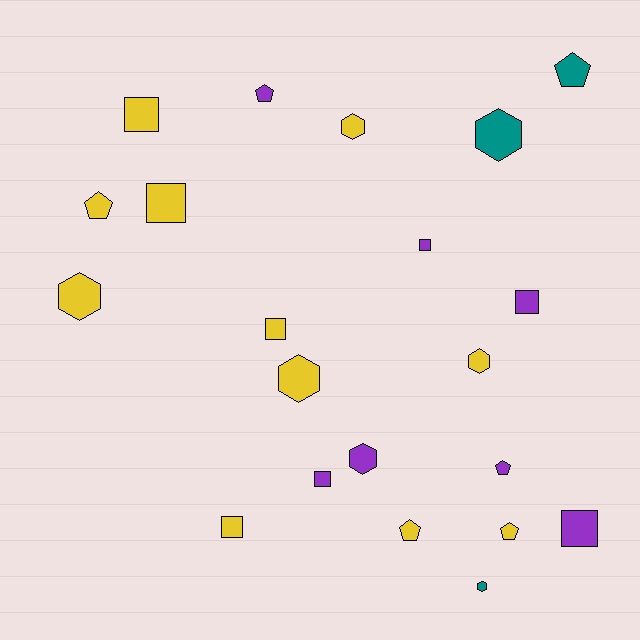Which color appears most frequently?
Yellow, with 11 objects.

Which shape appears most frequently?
Square, with 8 objects.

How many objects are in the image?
There are 21 objects.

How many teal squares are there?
There are no teal squares.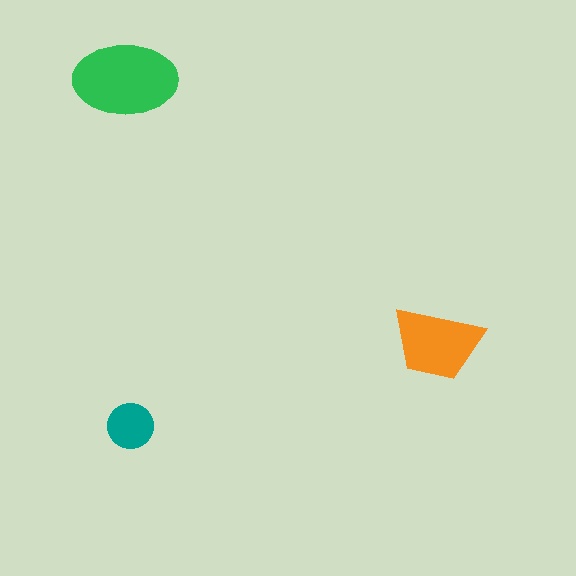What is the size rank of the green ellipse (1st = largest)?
1st.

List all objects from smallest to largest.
The teal circle, the orange trapezoid, the green ellipse.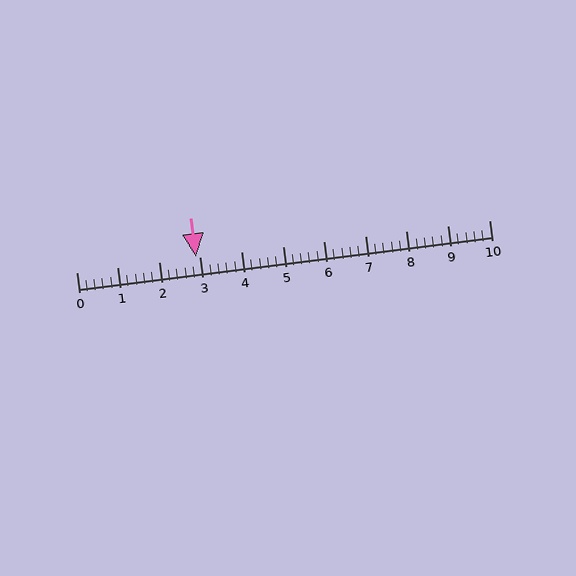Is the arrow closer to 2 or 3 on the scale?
The arrow is closer to 3.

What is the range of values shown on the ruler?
The ruler shows values from 0 to 10.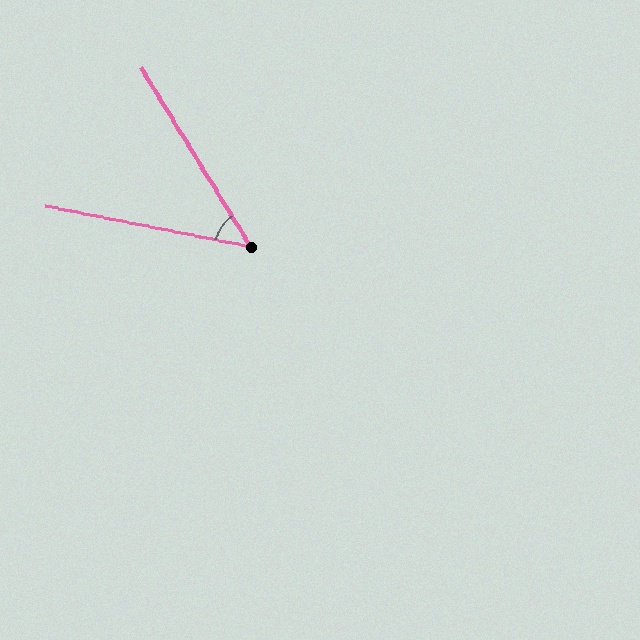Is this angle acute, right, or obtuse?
It is acute.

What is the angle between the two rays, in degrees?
Approximately 47 degrees.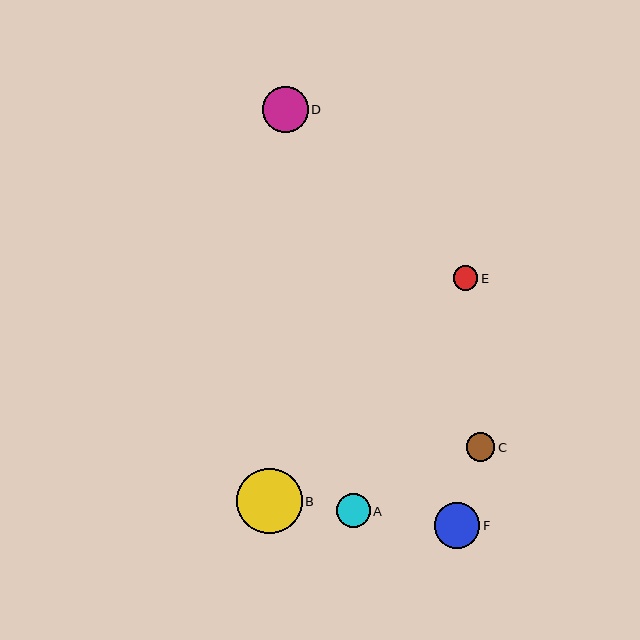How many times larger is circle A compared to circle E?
Circle A is approximately 1.4 times the size of circle E.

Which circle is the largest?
Circle B is the largest with a size of approximately 65 pixels.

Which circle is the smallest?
Circle E is the smallest with a size of approximately 24 pixels.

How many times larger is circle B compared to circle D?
Circle B is approximately 1.4 times the size of circle D.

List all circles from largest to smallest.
From largest to smallest: B, D, F, A, C, E.